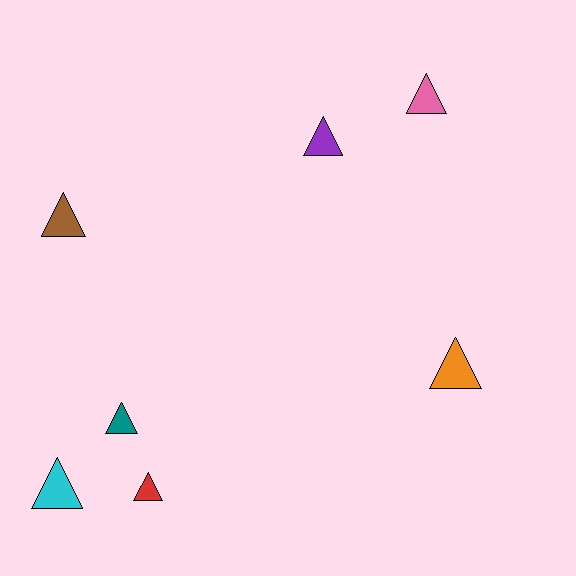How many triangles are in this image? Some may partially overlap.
There are 7 triangles.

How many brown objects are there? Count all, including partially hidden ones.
There is 1 brown object.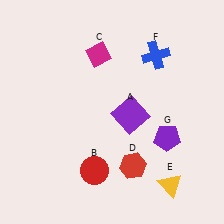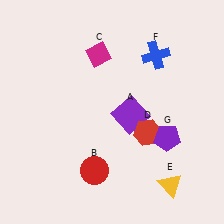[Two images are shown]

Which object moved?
The red hexagon (D) moved up.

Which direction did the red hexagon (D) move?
The red hexagon (D) moved up.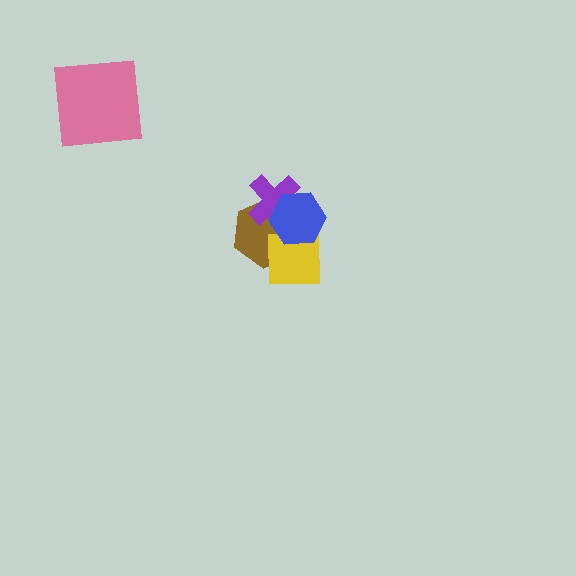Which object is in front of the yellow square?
The blue hexagon is in front of the yellow square.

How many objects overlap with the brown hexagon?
3 objects overlap with the brown hexagon.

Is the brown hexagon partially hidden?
Yes, it is partially covered by another shape.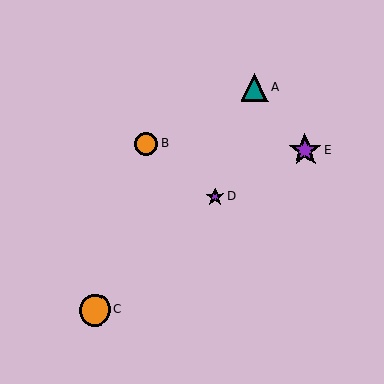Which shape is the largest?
The purple star (labeled E) is the largest.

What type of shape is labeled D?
Shape D is a purple star.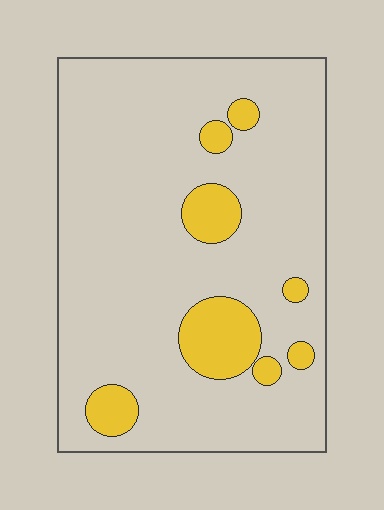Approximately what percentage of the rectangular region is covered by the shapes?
Approximately 15%.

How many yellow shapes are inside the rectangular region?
8.